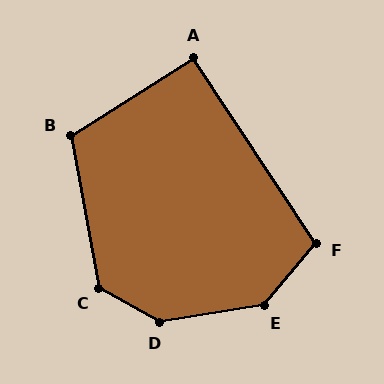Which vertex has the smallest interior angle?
A, at approximately 91 degrees.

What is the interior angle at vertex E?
Approximately 139 degrees (obtuse).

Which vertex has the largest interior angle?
D, at approximately 142 degrees.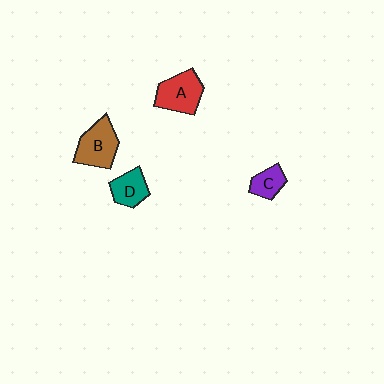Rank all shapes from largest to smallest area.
From largest to smallest: B (brown), A (red), D (teal), C (purple).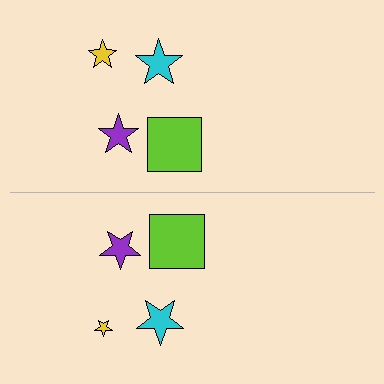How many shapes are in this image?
There are 8 shapes in this image.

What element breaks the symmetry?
The yellow star on the bottom side has a different size than its mirror counterpart.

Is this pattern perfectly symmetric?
No, the pattern is not perfectly symmetric. The yellow star on the bottom side has a different size than its mirror counterpart.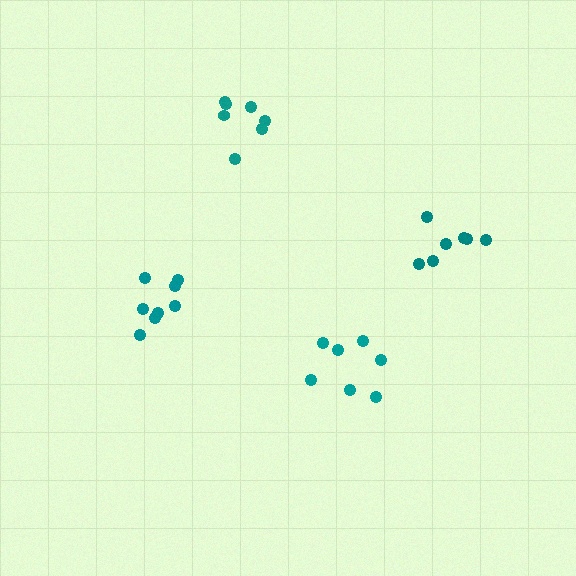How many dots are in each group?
Group 1: 7 dots, Group 2: 8 dots, Group 3: 7 dots, Group 4: 7 dots (29 total).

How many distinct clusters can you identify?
There are 4 distinct clusters.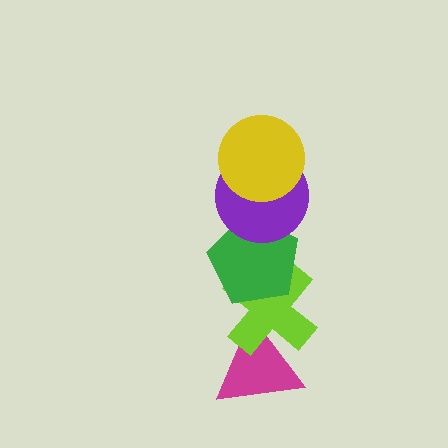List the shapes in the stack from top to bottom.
From top to bottom: the yellow circle, the purple circle, the green pentagon, the lime cross, the magenta triangle.